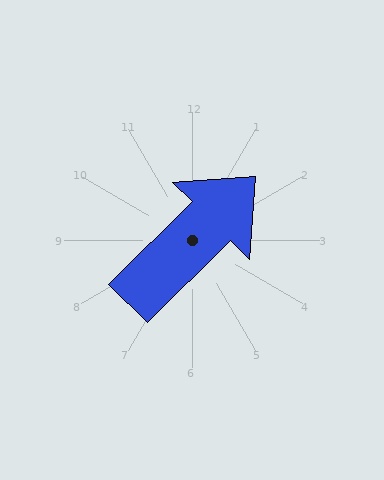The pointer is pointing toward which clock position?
Roughly 2 o'clock.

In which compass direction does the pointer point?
Northeast.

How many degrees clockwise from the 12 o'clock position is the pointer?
Approximately 45 degrees.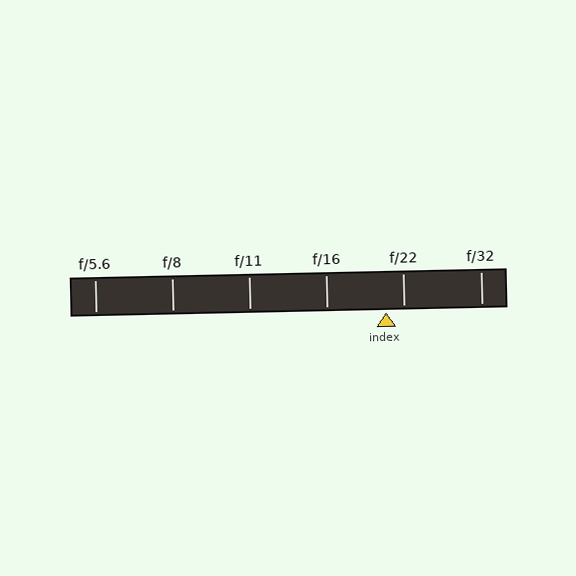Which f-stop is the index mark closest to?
The index mark is closest to f/22.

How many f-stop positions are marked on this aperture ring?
There are 6 f-stop positions marked.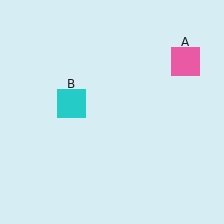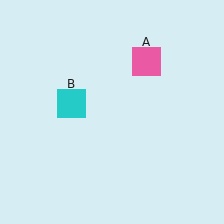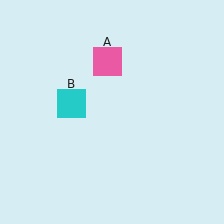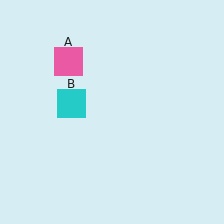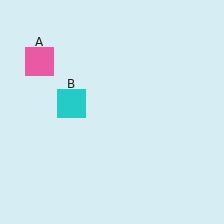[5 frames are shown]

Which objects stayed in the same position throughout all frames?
Cyan square (object B) remained stationary.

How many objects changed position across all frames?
1 object changed position: pink square (object A).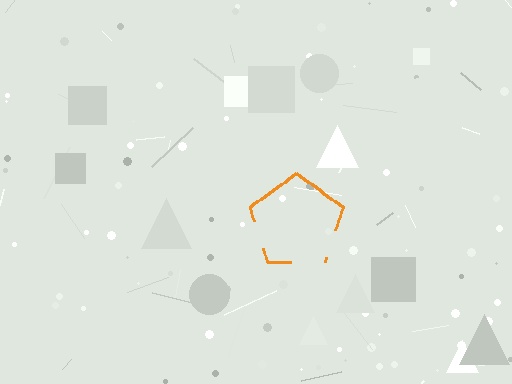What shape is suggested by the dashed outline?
The dashed outline suggests a pentagon.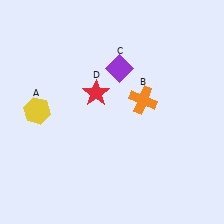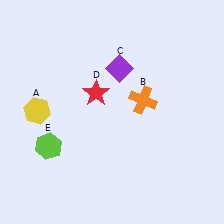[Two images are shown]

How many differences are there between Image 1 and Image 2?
There is 1 difference between the two images.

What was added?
A lime hexagon (E) was added in Image 2.